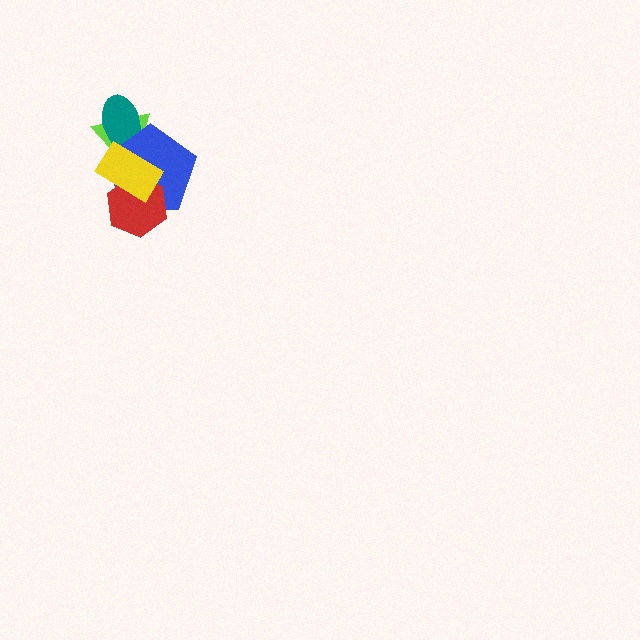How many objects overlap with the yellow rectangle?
4 objects overlap with the yellow rectangle.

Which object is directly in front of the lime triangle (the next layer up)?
The teal ellipse is directly in front of the lime triangle.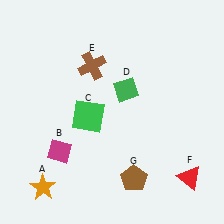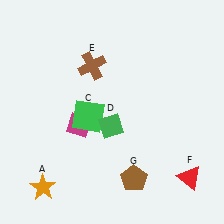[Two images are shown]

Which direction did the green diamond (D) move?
The green diamond (D) moved down.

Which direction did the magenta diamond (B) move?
The magenta diamond (B) moved up.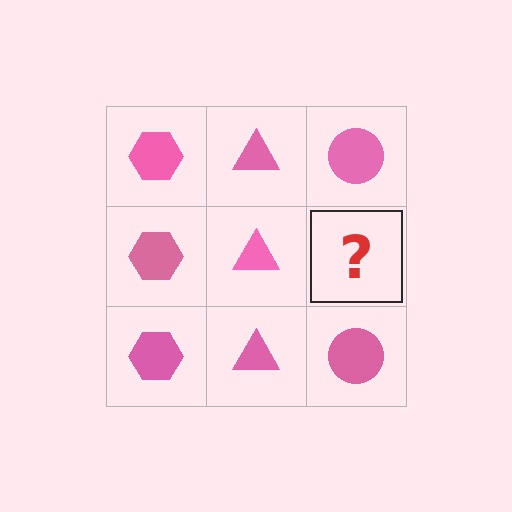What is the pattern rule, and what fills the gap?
The rule is that each column has a consistent shape. The gap should be filled with a pink circle.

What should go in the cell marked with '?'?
The missing cell should contain a pink circle.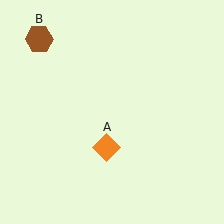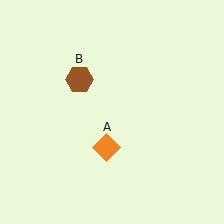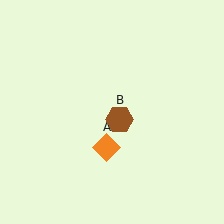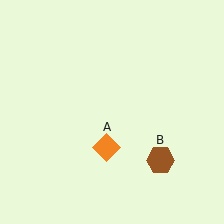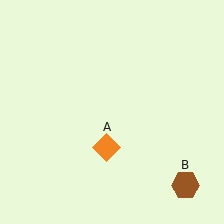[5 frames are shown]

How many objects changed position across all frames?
1 object changed position: brown hexagon (object B).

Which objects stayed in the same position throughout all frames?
Orange diamond (object A) remained stationary.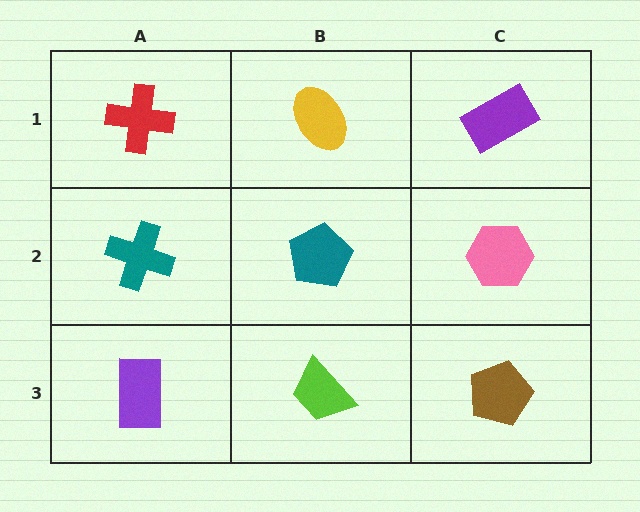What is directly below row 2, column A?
A purple rectangle.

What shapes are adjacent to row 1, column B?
A teal pentagon (row 2, column B), a red cross (row 1, column A), a purple rectangle (row 1, column C).